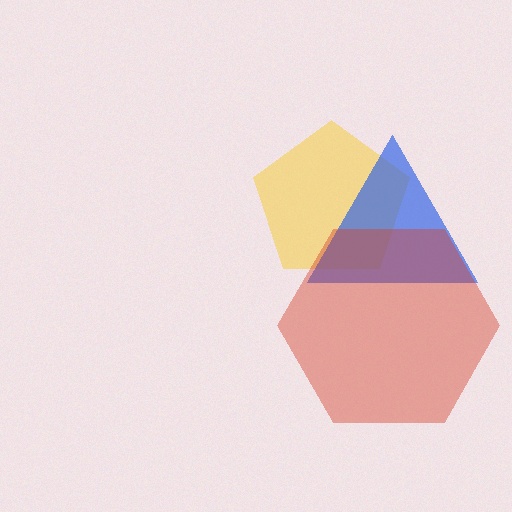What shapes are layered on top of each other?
The layered shapes are: a yellow pentagon, a blue triangle, a red hexagon.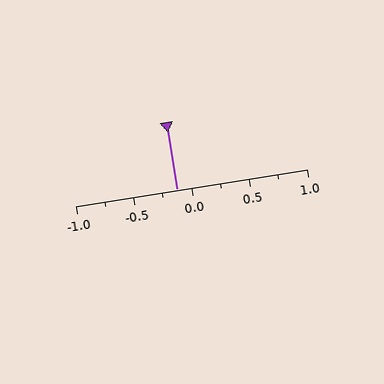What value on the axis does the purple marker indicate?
The marker indicates approximately -0.12.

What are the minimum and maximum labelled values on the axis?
The axis runs from -1.0 to 1.0.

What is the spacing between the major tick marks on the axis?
The major ticks are spaced 0.5 apart.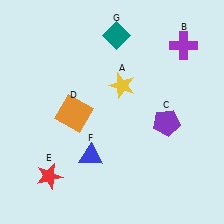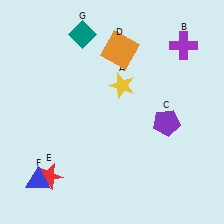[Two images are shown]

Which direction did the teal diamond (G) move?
The teal diamond (G) moved left.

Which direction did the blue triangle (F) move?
The blue triangle (F) moved left.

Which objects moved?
The objects that moved are: the orange square (D), the blue triangle (F), the teal diamond (G).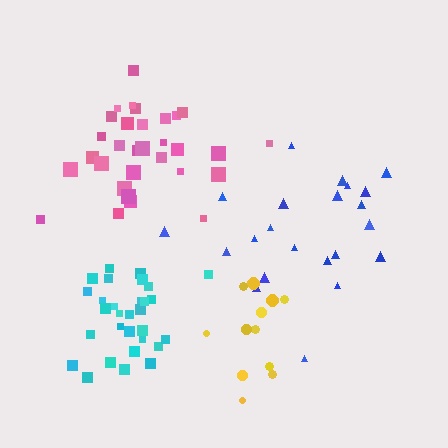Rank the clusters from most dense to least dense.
cyan, pink, blue, yellow.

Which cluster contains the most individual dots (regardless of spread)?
Pink (31).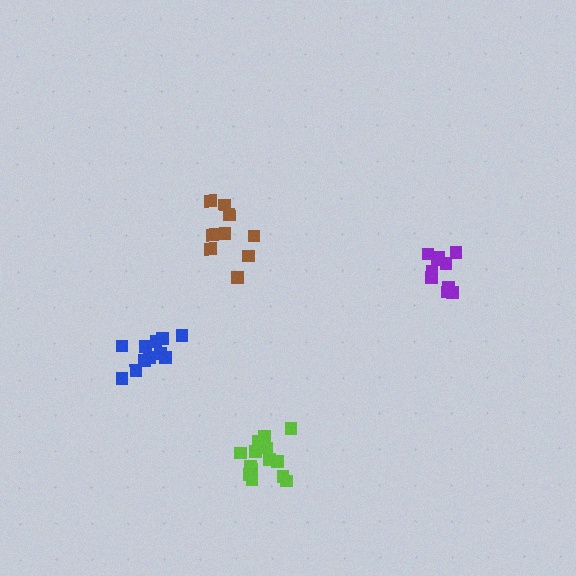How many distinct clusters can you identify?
There are 4 distinct clusters.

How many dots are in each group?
Group 1: 10 dots, Group 2: 15 dots, Group 3: 11 dots, Group 4: 9 dots (45 total).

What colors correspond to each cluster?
The clusters are colored: purple, lime, blue, brown.